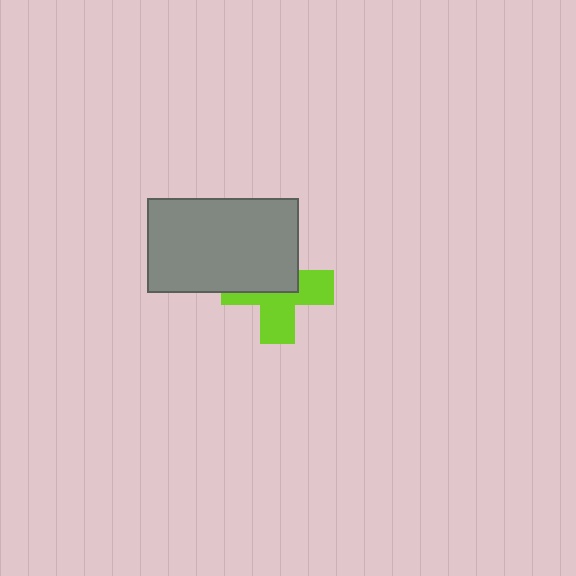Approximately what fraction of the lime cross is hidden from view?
Roughly 48% of the lime cross is hidden behind the gray rectangle.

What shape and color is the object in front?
The object in front is a gray rectangle.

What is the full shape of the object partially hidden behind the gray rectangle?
The partially hidden object is a lime cross.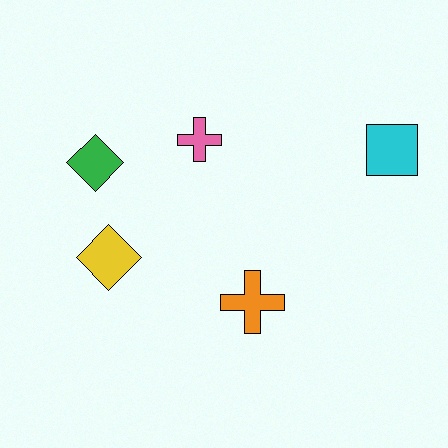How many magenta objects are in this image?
There are no magenta objects.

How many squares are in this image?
There is 1 square.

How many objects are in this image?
There are 5 objects.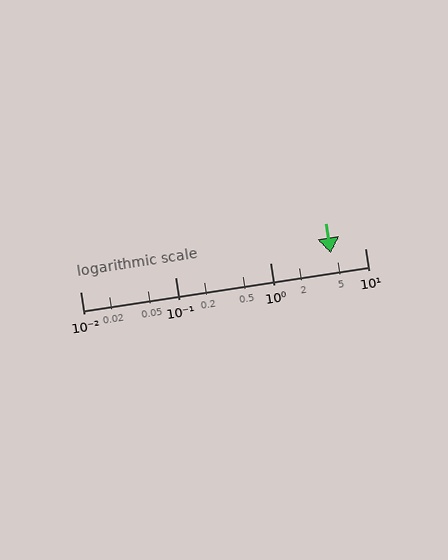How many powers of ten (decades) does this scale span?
The scale spans 3 decades, from 0.01 to 10.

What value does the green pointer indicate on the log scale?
The pointer indicates approximately 4.4.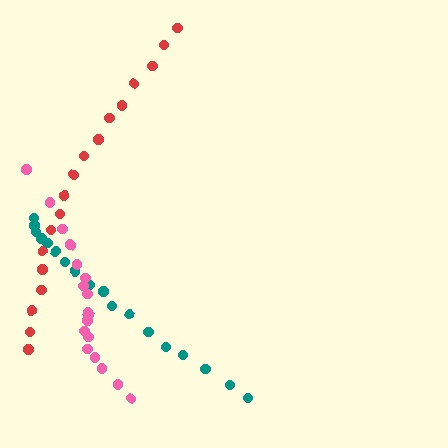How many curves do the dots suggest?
There are 3 distinct paths.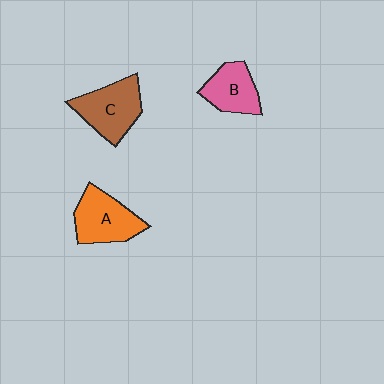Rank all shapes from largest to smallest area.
From largest to smallest: C (brown), A (orange), B (pink).